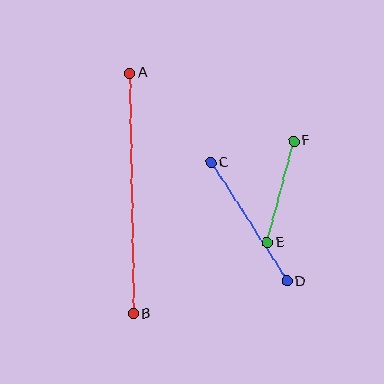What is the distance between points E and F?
The distance is approximately 105 pixels.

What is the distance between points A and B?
The distance is approximately 241 pixels.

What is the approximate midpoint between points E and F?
The midpoint is at approximately (281, 192) pixels.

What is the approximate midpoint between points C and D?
The midpoint is at approximately (249, 222) pixels.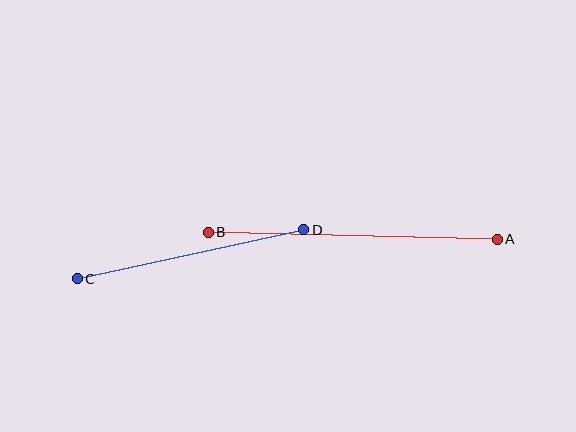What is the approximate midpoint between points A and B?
The midpoint is at approximately (353, 236) pixels.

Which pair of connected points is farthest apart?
Points A and B are farthest apart.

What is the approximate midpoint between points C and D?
The midpoint is at approximately (191, 254) pixels.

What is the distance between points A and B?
The distance is approximately 290 pixels.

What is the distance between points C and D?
The distance is approximately 231 pixels.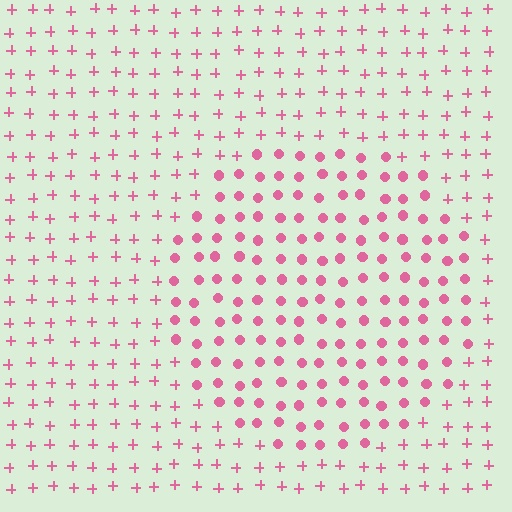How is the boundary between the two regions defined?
The boundary is defined by a change in element shape: circles inside vs. plus signs outside. All elements share the same color and spacing.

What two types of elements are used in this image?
The image uses circles inside the circle region and plus signs outside it.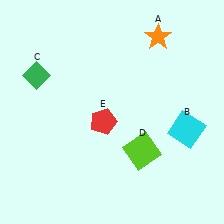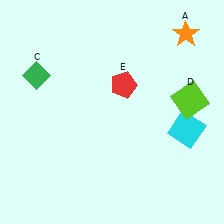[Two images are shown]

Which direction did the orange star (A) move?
The orange star (A) moved right.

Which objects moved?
The objects that moved are: the orange star (A), the lime square (D), the red pentagon (E).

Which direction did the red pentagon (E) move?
The red pentagon (E) moved up.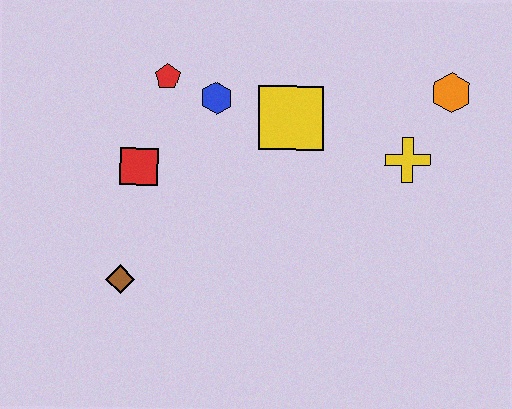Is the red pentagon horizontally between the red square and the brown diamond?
No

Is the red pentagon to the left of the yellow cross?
Yes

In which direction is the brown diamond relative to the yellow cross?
The brown diamond is to the left of the yellow cross.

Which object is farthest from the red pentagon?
The orange hexagon is farthest from the red pentagon.